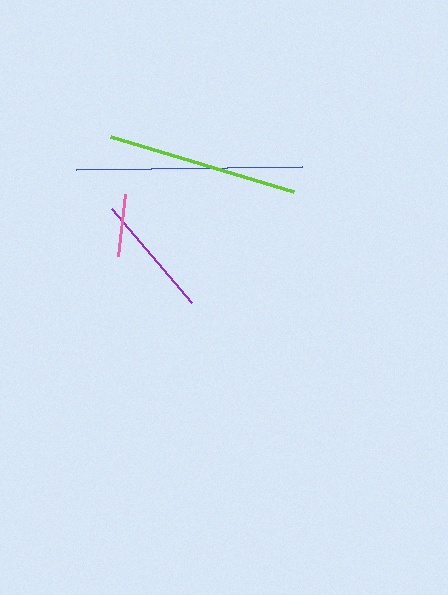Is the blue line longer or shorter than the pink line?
The blue line is longer than the pink line.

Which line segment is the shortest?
The pink line is the shortest at approximately 63 pixels.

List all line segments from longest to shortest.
From longest to shortest: blue, lime, purple, pink.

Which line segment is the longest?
The blue line is the longest at approximately 226 pixels.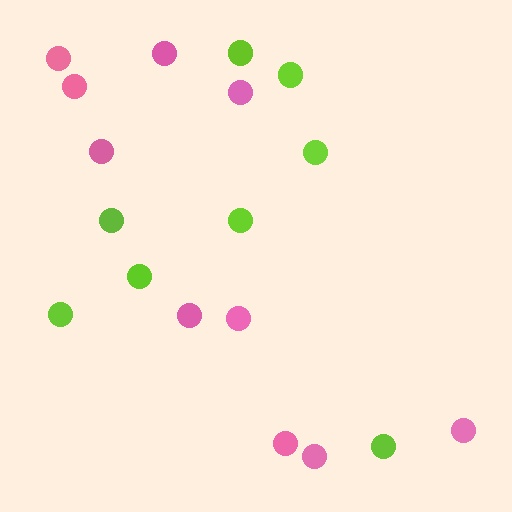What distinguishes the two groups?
There are 2 groups: one group of pink circles (10) and one group of lime circles (8).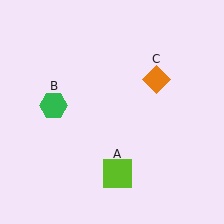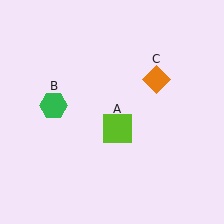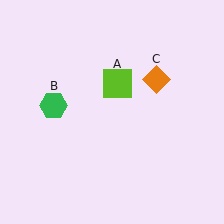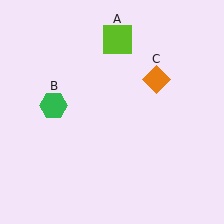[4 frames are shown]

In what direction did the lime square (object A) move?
The lime square (object A) moved up.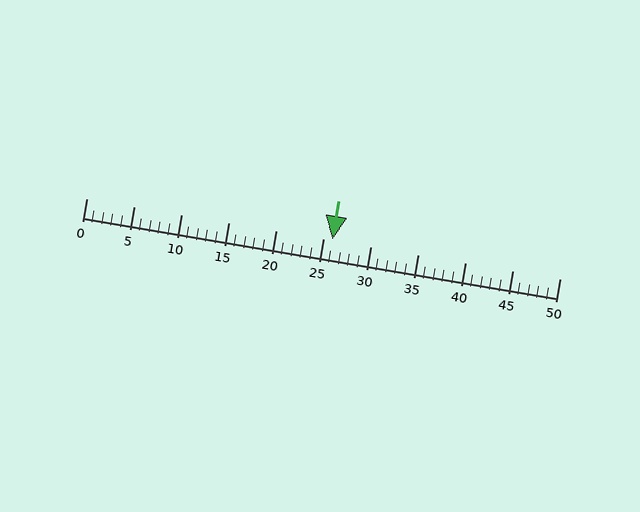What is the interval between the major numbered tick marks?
The major tick marks are spaced 5 units apart.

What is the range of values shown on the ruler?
The ruler shows values from 0 to 50.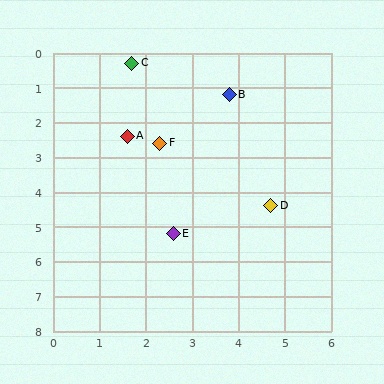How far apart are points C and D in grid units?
Points C and D are about 5.1 grid units apart.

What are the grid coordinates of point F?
Point F is at approximately (2.3, 2.6).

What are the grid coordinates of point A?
Point A is at approximately (1.6, 2.4).